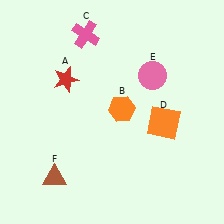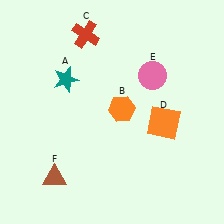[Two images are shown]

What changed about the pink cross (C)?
In Image 1, C is pink. In Image 2, it changed to red.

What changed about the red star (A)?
In Image 1, A is red. In Image 2, it changed to teal.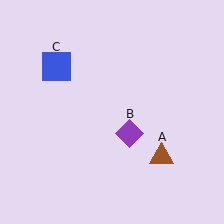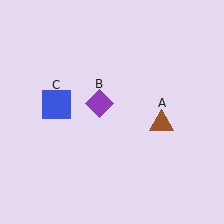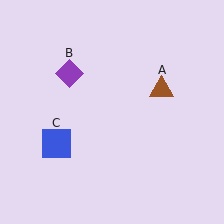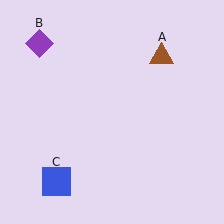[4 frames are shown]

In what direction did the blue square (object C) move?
The blue square (object C) moved down.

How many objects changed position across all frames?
3 objects changed position: brown triangle (object A), purple diamond (object B), blue square (object C).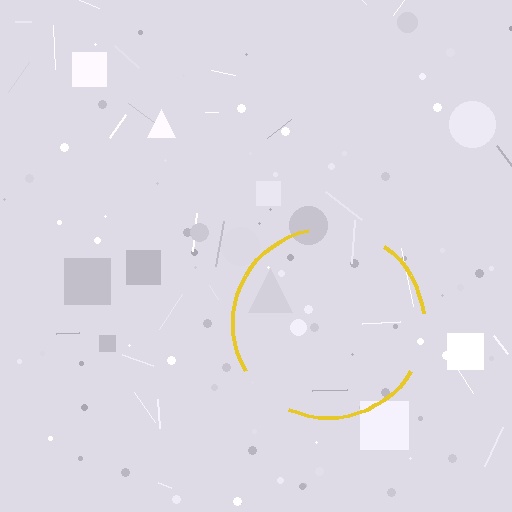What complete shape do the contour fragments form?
The contour fragments form a circle.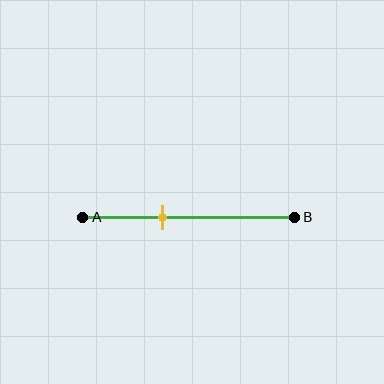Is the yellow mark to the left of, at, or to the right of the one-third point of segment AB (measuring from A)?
The yellow mark is to the right of the one-third point of segment AB.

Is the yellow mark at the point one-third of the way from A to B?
No, the mark is at about 40% from A, not at the 33% one-third point.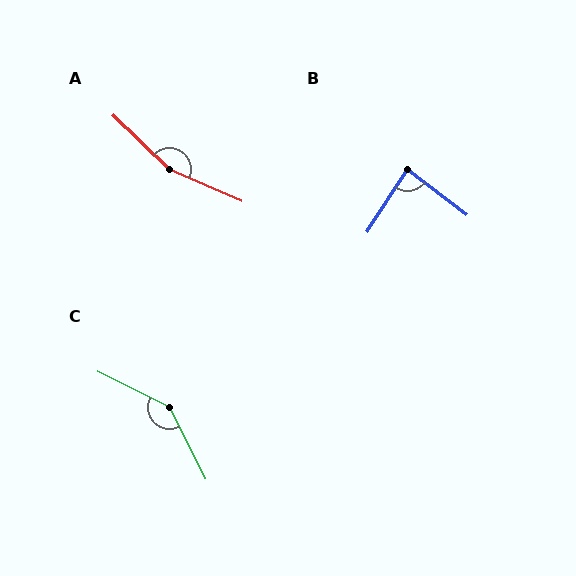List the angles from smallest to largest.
B (85°), C (143°), A (159°).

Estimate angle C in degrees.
Approximately 143 degrees.